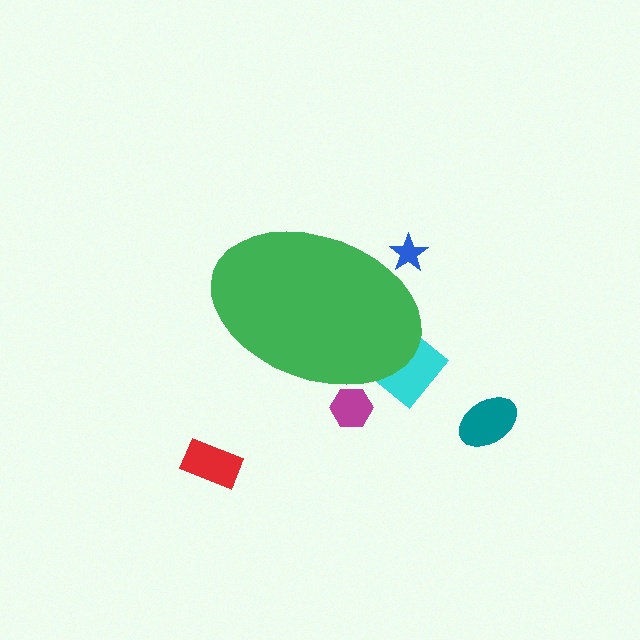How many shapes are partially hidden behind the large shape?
3 shapes are partially hidden.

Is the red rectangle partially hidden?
No, the red rectangle is fully visible.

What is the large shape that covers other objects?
A green ellipse.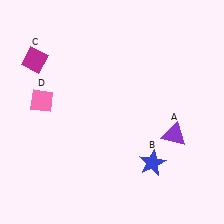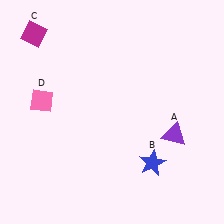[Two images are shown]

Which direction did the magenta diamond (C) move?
The magenta diamond (C) moved up.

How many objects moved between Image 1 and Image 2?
1 object moved between the two images.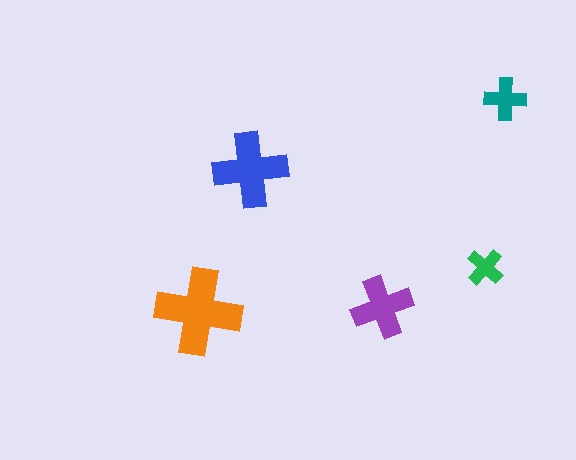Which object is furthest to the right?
The teal cross is rightmost.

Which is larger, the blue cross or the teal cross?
The blue one.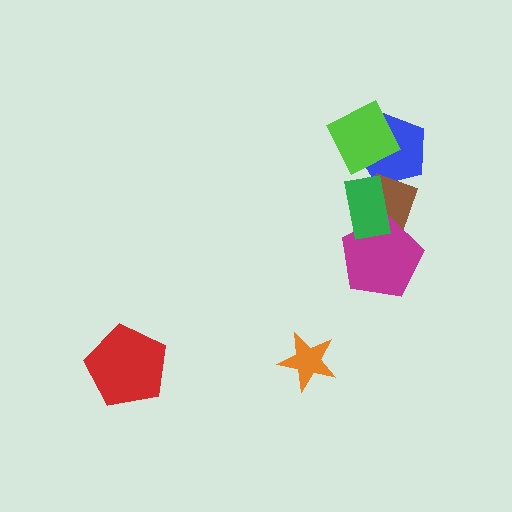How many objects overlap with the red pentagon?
0 objects overlap with the red pentagon.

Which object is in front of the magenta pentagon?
The green rectangle is in front of the magenta pentagon.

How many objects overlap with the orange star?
0 objects overlap with the orange star.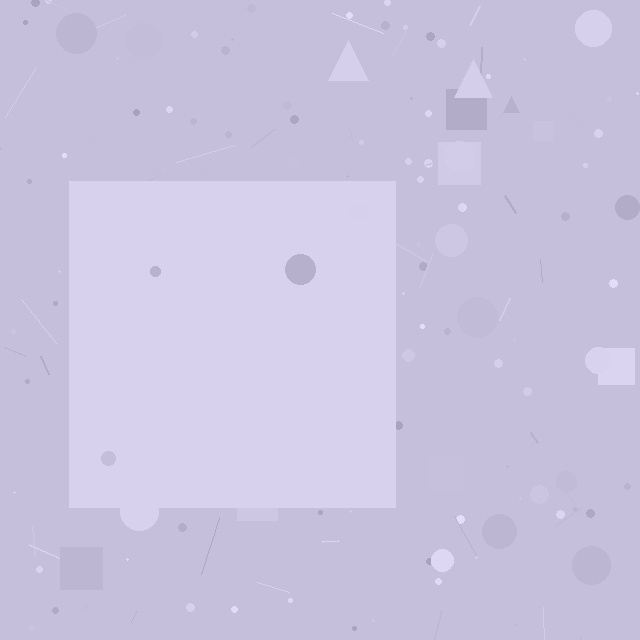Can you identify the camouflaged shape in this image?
The camouflaged shape is a square.